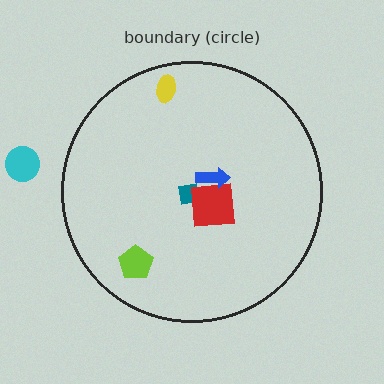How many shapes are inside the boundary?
5 inside, 1 outside.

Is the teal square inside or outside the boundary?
Inside.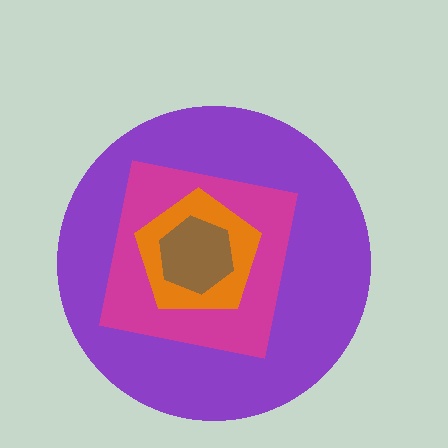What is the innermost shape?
The brown hexagon.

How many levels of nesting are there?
4.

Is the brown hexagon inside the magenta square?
Yes.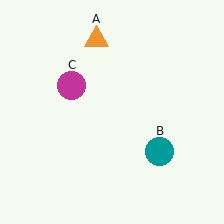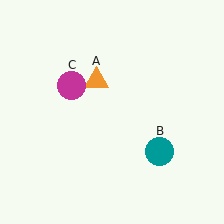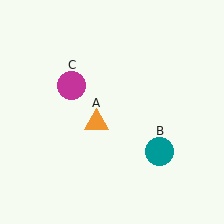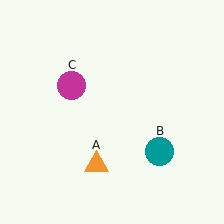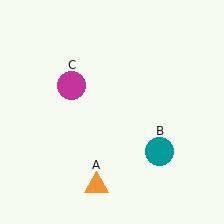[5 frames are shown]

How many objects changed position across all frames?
1 object changed position: orange triangle (object A).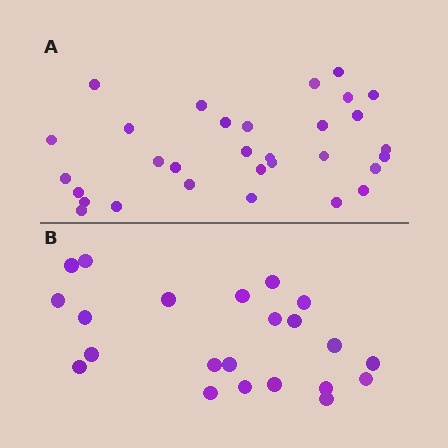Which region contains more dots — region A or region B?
Region A (the top region) has more dots.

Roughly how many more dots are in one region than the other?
Region A has roughly 8 or so more dots than region B.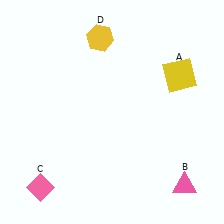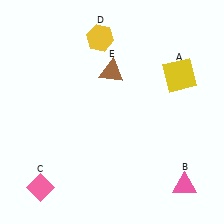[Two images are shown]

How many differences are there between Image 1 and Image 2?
There is 1 difference between the two images.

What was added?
A brown triangle (E) was added in Image 2.